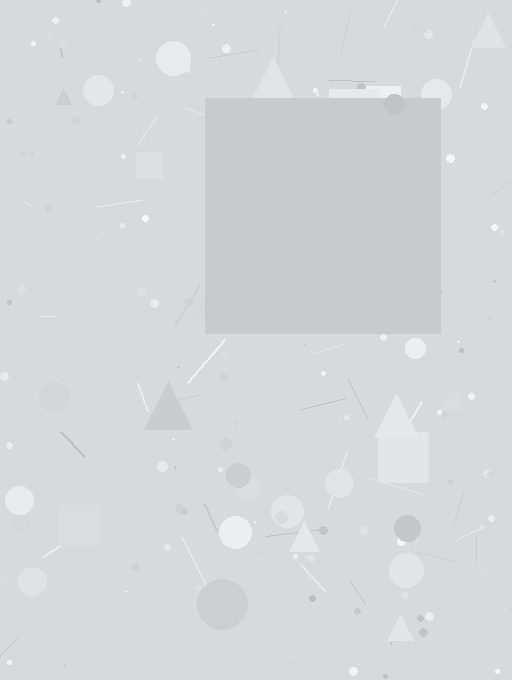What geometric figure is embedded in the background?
A square is embedded in the background.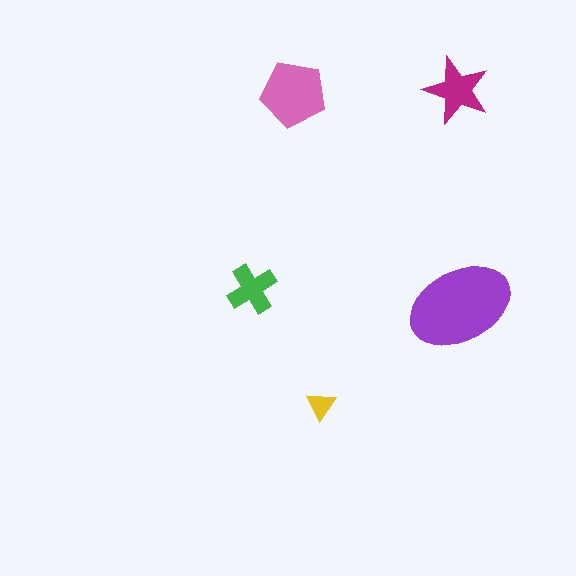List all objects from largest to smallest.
The purple ellipse, the pink pentagon, the magenta star, the green cross, the yellow triangle.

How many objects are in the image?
There are 5 objects in the image.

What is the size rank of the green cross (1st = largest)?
4th.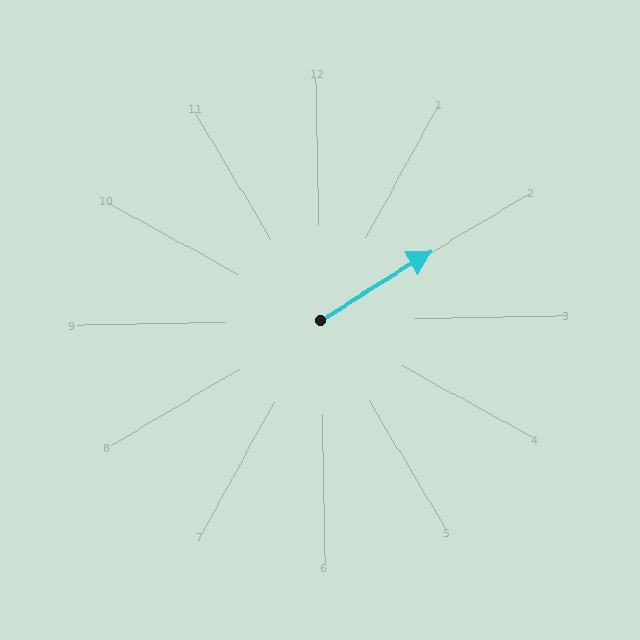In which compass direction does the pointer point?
Northeast.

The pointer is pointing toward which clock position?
Roughly 2 o'clock.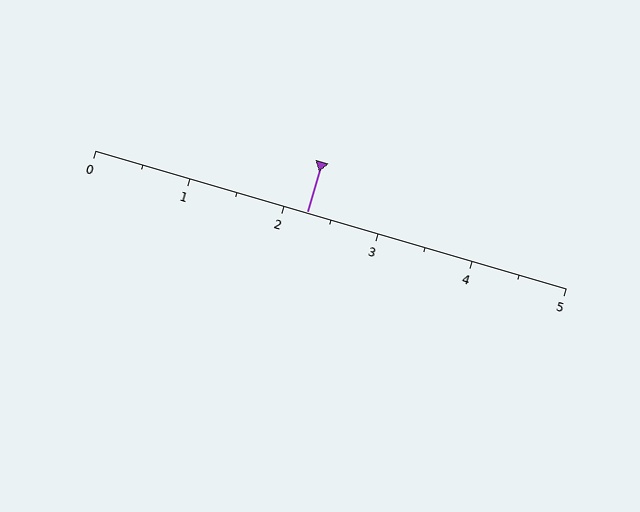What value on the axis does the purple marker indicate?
The marker indicates approximately 2.2.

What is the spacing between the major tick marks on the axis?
The major ticks are spaced 1 apart.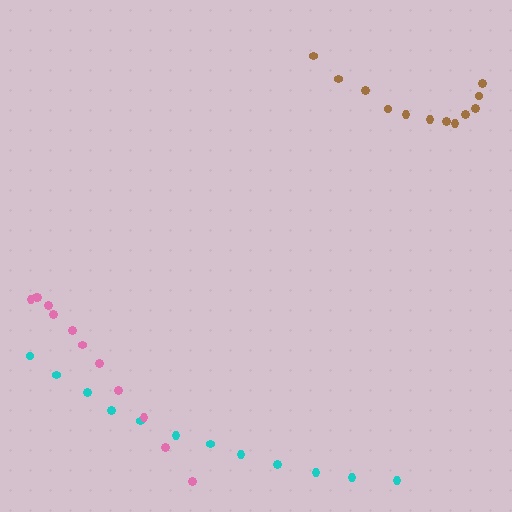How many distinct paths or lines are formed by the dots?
There are 3 distinct paths.